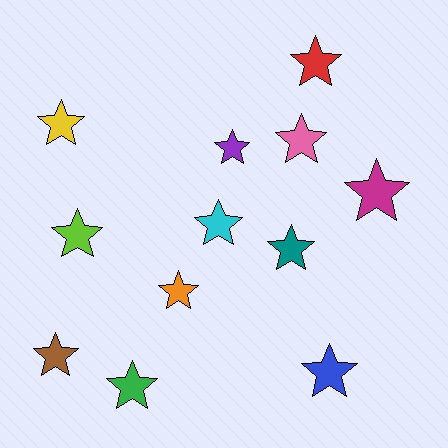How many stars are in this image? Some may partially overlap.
There are 12 stars.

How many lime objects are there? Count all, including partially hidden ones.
There is 1 lime object.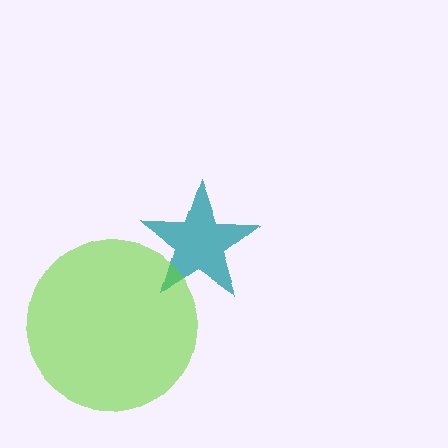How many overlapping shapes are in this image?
There are 2 overlapping shapes in the image.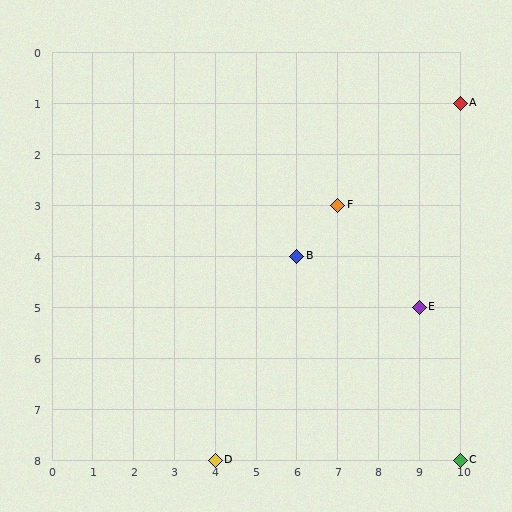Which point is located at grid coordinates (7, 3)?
Point F is at (7, 3).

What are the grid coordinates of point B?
Point B is at grid coordinates (6, 4).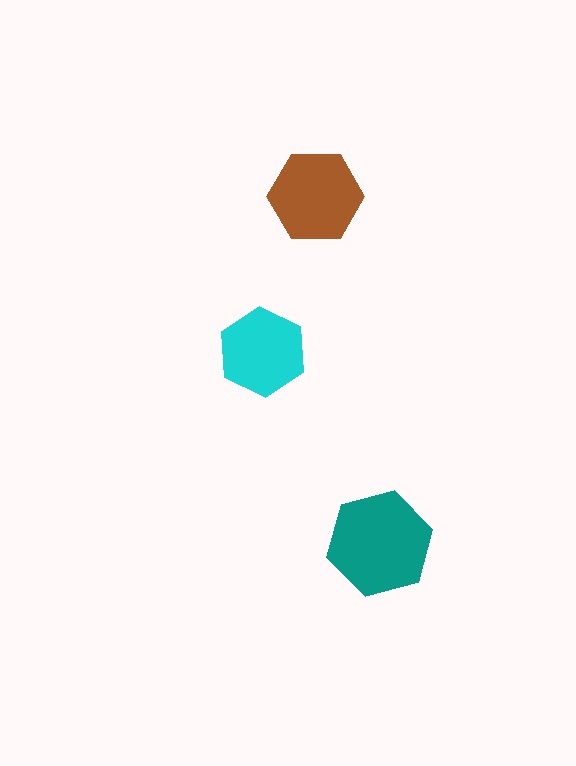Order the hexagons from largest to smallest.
the teal one, the brown one, the cyan one.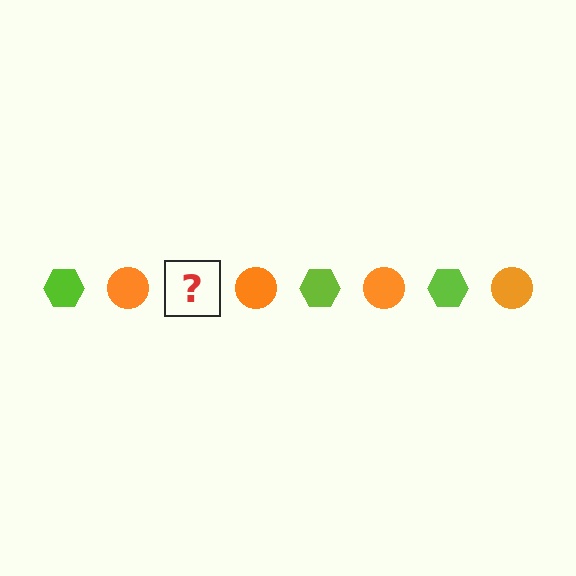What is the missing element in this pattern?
The missing element is a lime hexagon.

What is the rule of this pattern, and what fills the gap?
The rule is that the pattern alternates between lime hexagon and orange circle. The gap should be filled with a lime hexagon.